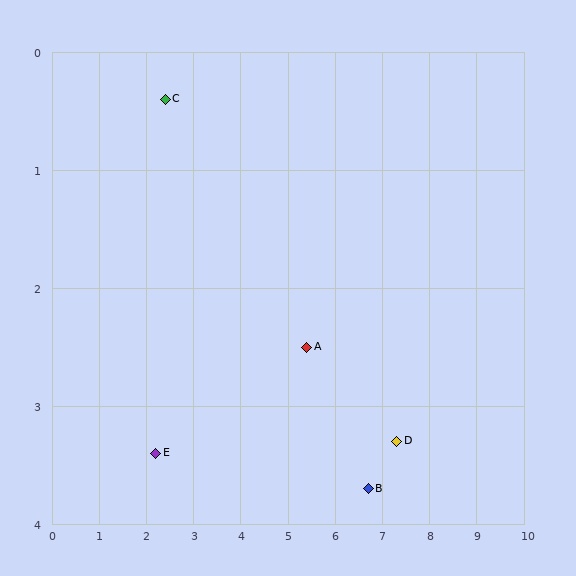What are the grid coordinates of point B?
Point B is at approximately (6.7, 3.7).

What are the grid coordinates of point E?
Point E is at approximately (2.2, 3.4).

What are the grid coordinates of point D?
Point D is at approximately (7.3, 3.3).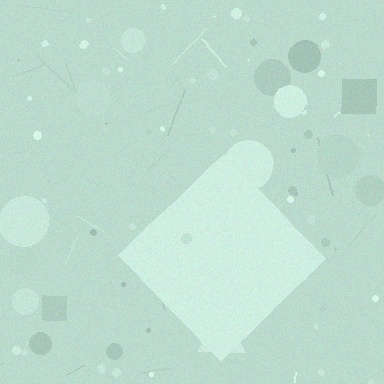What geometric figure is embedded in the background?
A diamond is embedded in the background.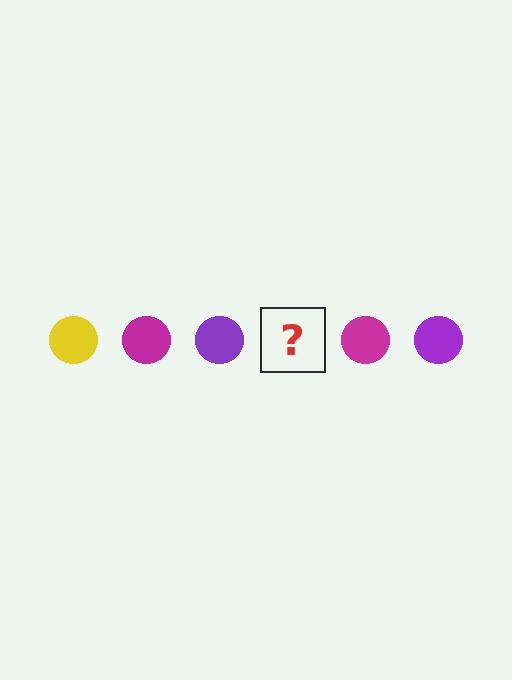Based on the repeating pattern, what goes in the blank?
The blank should be a yellow circle.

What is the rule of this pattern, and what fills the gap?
The rule is that the pattern cycles through yellow, magenta, purple circles. The gap should be filled with a yellow circle.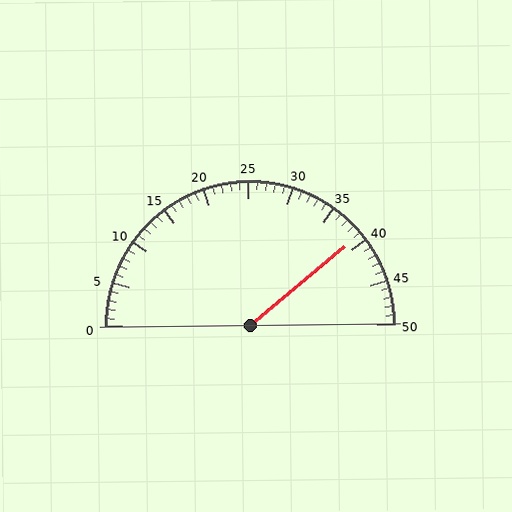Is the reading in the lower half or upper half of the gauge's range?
The reading is in the upper half of the range (0 to 50).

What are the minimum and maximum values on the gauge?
The gauge ranges from 0 to 50.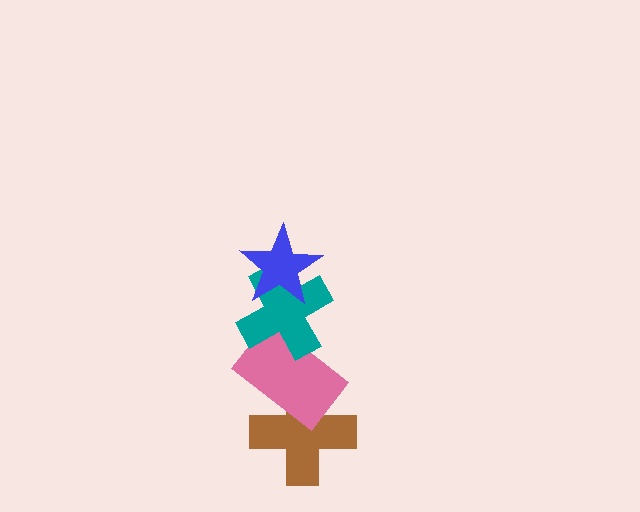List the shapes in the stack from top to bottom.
From top to bottom: the blue star, the teal cross, the pink rectangle, the brown cross.